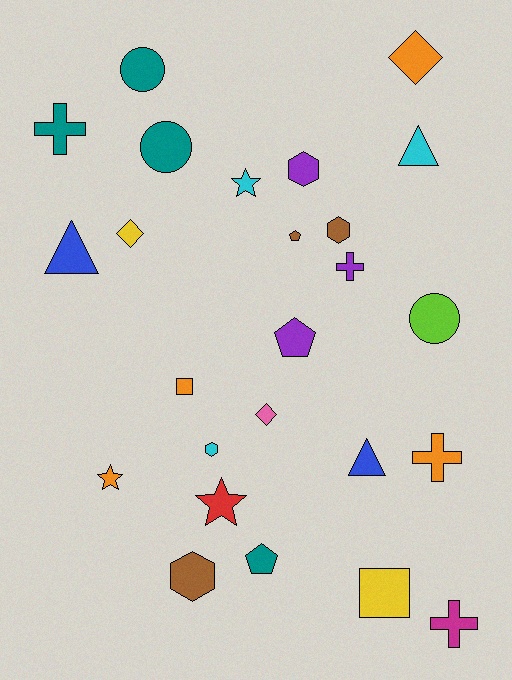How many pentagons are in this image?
There are 3 pentagons.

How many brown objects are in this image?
There are 3 brown objects.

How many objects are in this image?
There are 25 objects.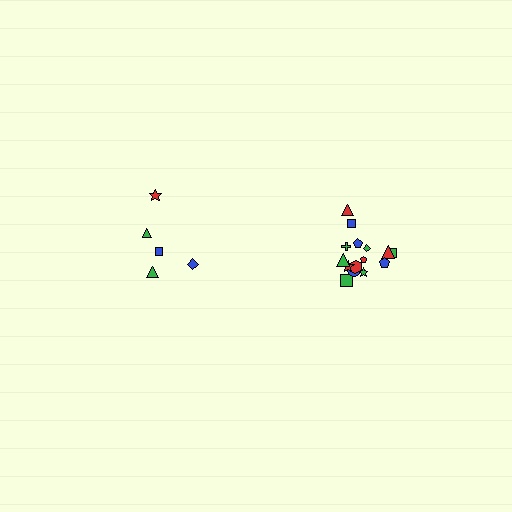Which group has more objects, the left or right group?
The right group.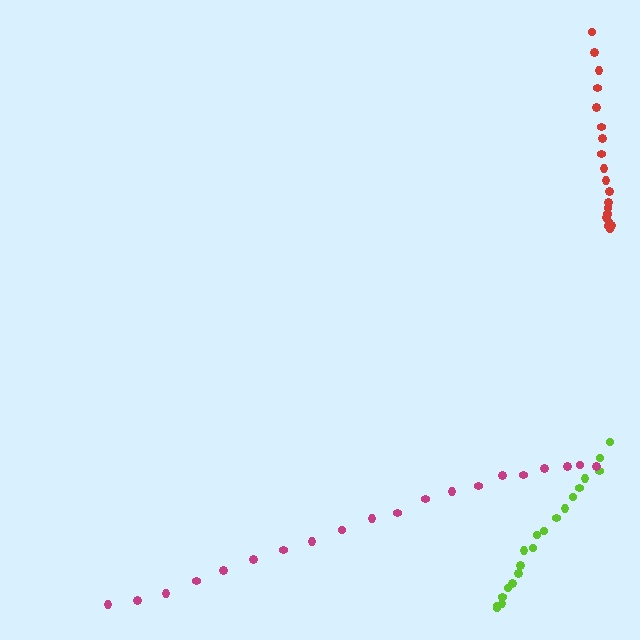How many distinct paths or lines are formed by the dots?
There are 3 distinct paths.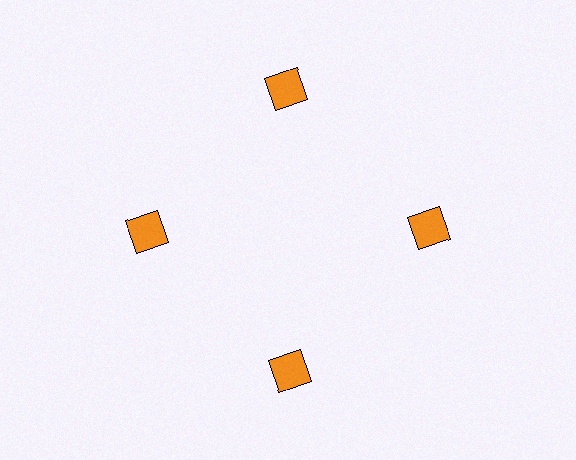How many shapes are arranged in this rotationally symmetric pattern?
There are 4 shapes, arranged in 4 groups of 1.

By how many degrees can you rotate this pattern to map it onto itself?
The pattern maps onto itself every 90 degrees of rotation.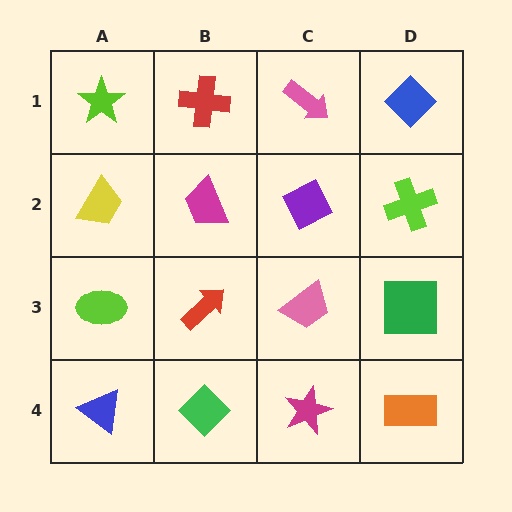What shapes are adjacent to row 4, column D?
A green square (row 3, column D), a magenta star (row 4, column C).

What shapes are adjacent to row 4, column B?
A red arrow (row 3, column B), a blue triangle (row 4, column A), a magenta star (row 4, column C).